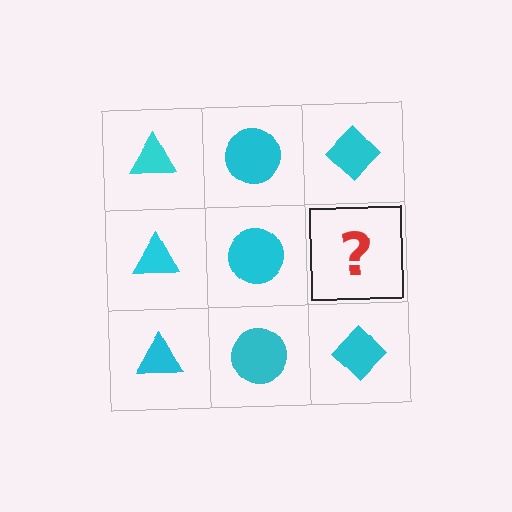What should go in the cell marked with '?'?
The missing cell should contain a cyan diamond.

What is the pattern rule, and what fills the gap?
The rule is that each column has a consistent shape. The gap should be filled with a cyan diamond.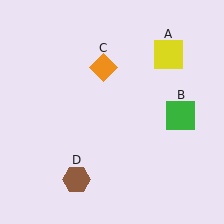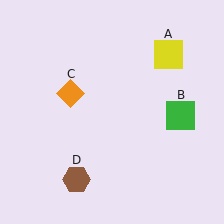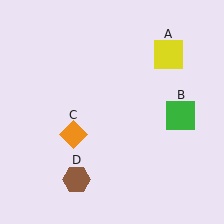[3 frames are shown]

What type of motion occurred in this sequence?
The orange diamond (object C) rotated counterclockwise around the center of the scene.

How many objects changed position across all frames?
1 object changed position: orange diamond (object C).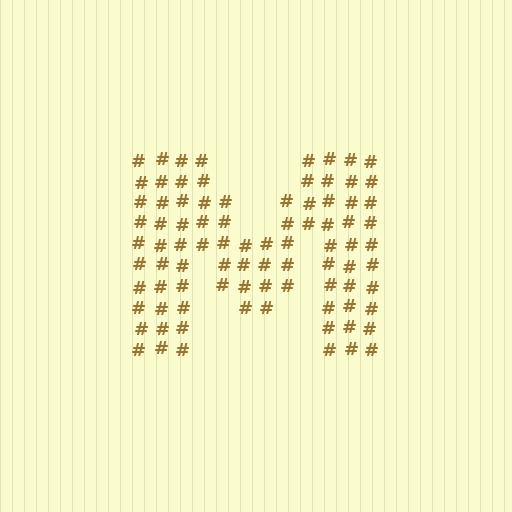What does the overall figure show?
The overall figure shows the letter M.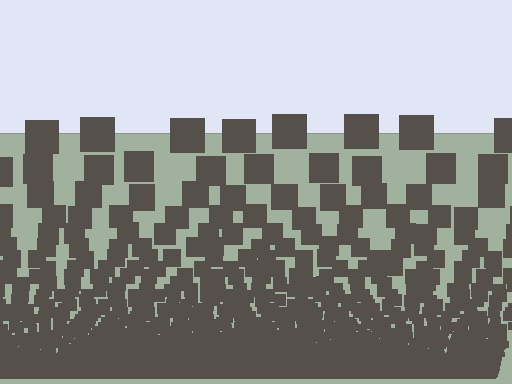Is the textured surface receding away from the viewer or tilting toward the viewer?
The surface appears to tilt toward the viewer. Texture elements get larger and sparser toward the top.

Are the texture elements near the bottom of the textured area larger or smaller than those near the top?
Smaller. The gradient is inverted — elements near the bottom are smaller and denser.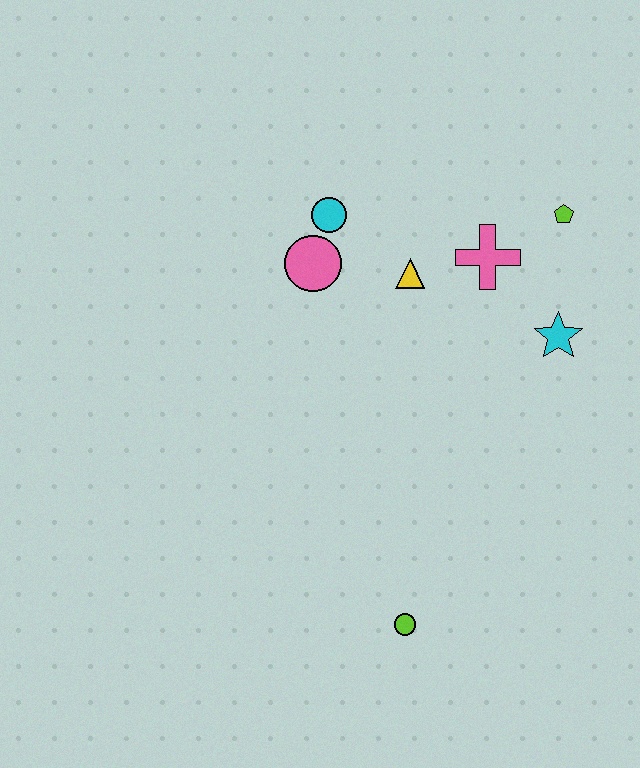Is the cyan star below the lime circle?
No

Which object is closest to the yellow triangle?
The pink cross is closest to the yellow triangle.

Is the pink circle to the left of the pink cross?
Yes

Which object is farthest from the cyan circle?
The lime circle is farthest from the cyan circle.